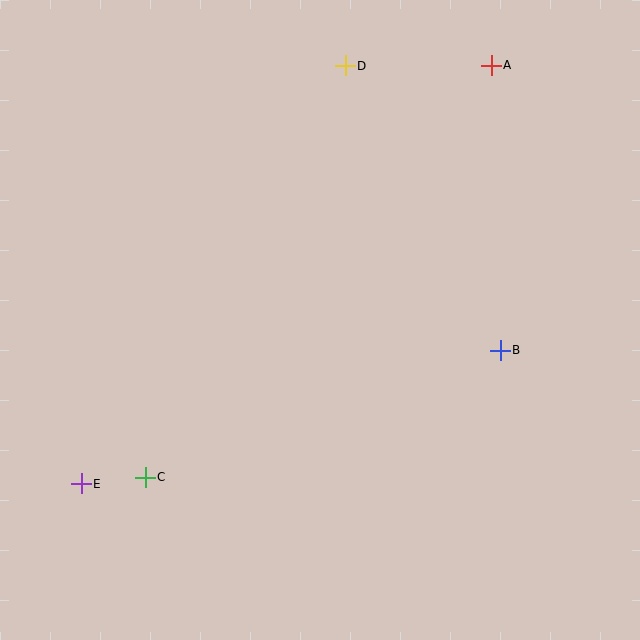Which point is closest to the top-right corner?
Point A is closest to the top-right corner.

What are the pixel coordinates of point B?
Point B is at (500, 350).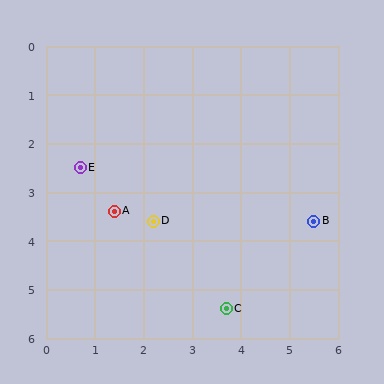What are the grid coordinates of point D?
Point D is at approximately (2.2, 3.6).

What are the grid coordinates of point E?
Point E is at approximately (0.7, 2.5).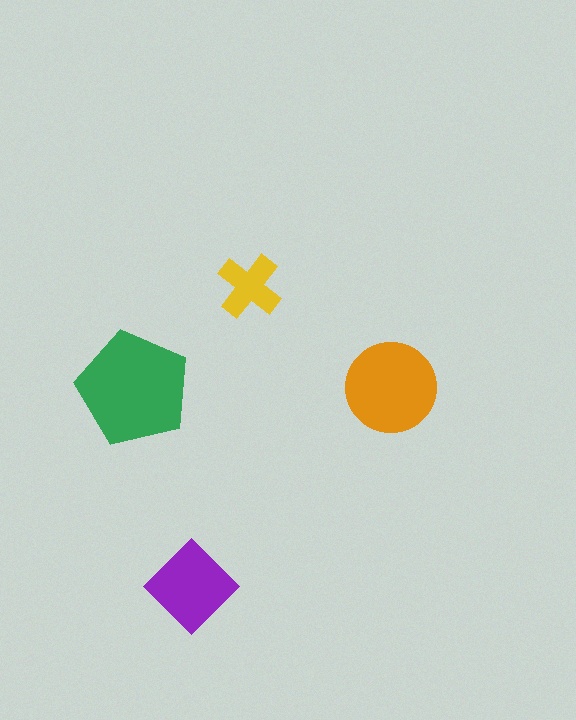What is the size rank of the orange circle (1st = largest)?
2nd.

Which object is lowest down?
The purple diamond is bottommost.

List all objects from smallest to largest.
The yellow cross, the purple diamond, the orange circle, the green pentagon.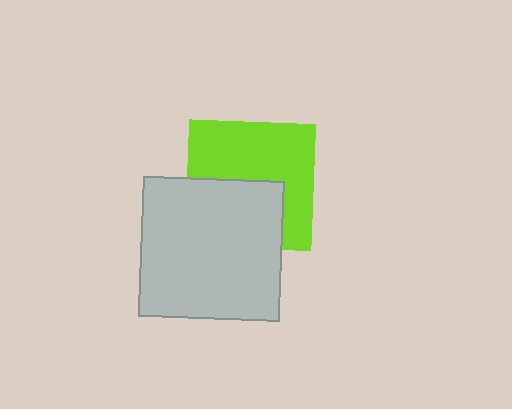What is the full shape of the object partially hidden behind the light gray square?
The partially hidden object is a lime square.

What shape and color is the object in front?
The object in front is a light gray square.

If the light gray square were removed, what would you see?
You would see the complete lime square.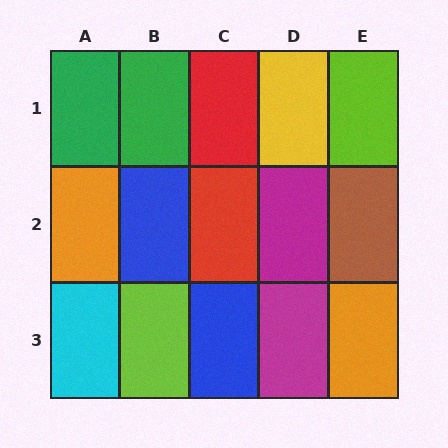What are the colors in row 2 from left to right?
Orange, blue, red, magenta, brown.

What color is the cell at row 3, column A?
Cyan.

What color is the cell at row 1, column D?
Yellow.